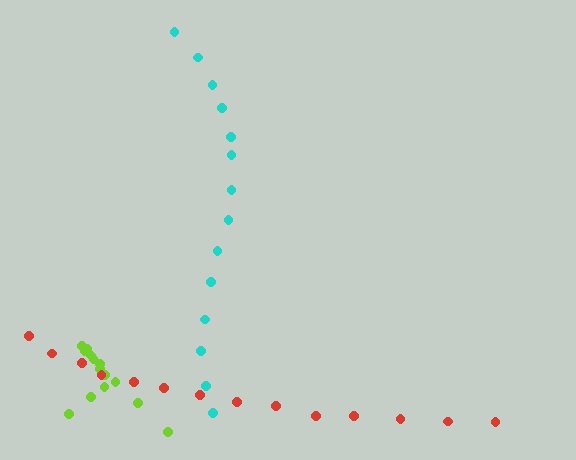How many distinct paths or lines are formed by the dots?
There are 3 distinct paths.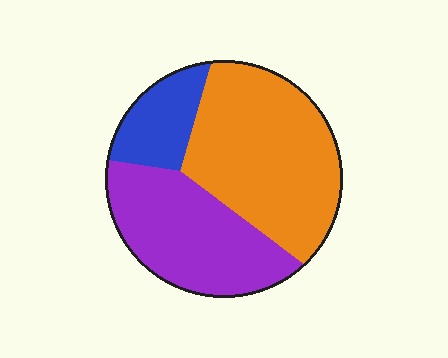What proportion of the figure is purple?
Purple takes up about three eighths (3/8) of the figure.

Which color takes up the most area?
Orange, at roughly 50%.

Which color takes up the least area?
Blue, at roughly 15%.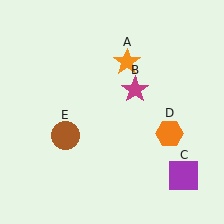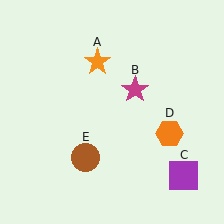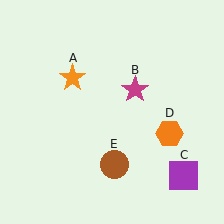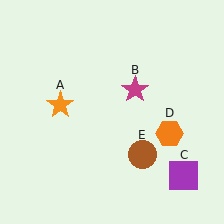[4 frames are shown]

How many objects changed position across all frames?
2 objects changed position: orange star (object A), brown circle (object E).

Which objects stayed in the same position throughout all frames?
Magenta star (object B) and purple square (object C) and orange hexagon (object D) remained stationary.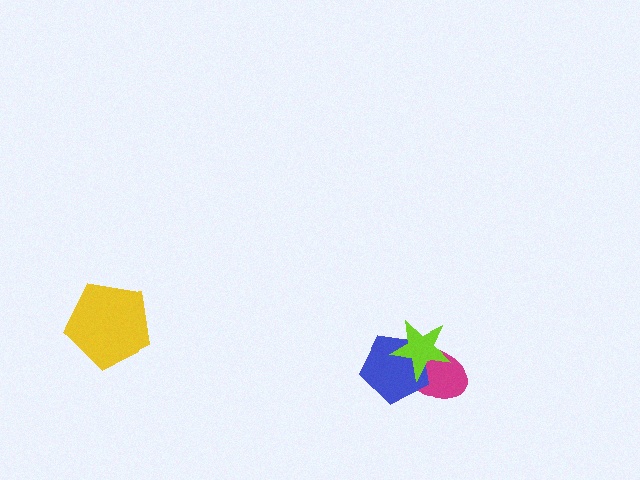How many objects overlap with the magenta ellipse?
2 objects overlap with the magenta ellipse.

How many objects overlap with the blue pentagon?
2 objects overlap with the blue pentagon.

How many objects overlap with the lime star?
2 objects overlap with the lime star.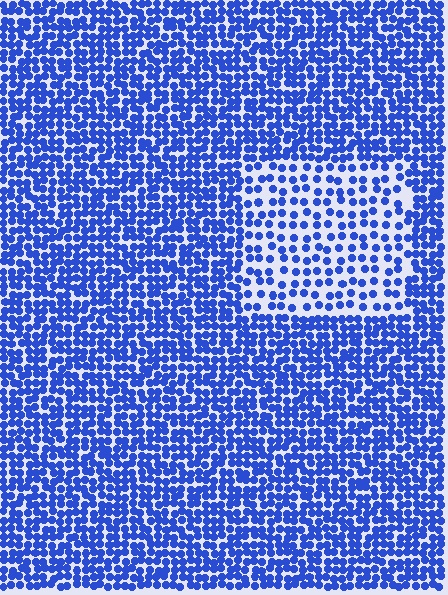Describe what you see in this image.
The image contains small blue elements arranged at two different densities. A rectangle-shaped region is visible where the elements are less densely packed than the surrounding area.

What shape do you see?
I see a rectangle.